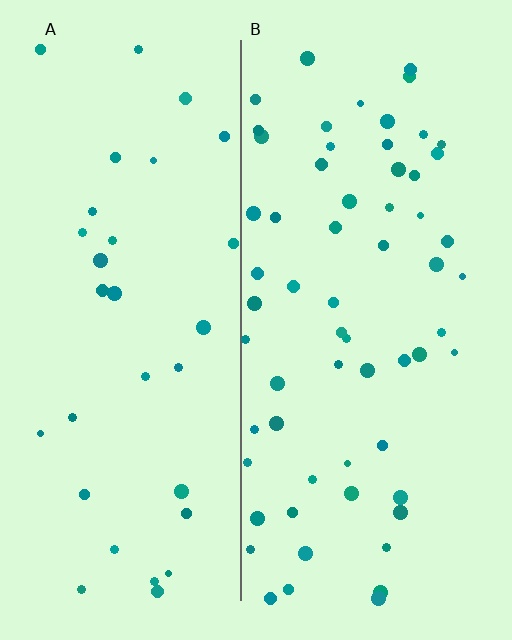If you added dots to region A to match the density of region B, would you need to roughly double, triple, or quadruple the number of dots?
Approximately double.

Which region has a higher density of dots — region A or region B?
B (the right).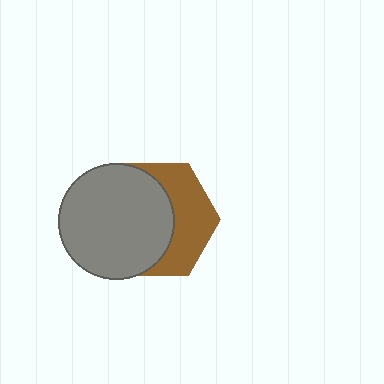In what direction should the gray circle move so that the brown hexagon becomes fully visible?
The gray circle should move left. That is the shortest direction to clear the overlap and leave the brown hexagon fully visible.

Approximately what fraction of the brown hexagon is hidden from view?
Roughly 58% of the brown hexagon is hidden behind the gray circle.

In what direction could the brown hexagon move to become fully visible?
The brown hexagon could move right. That would shift it out from behind the gray circle entirely.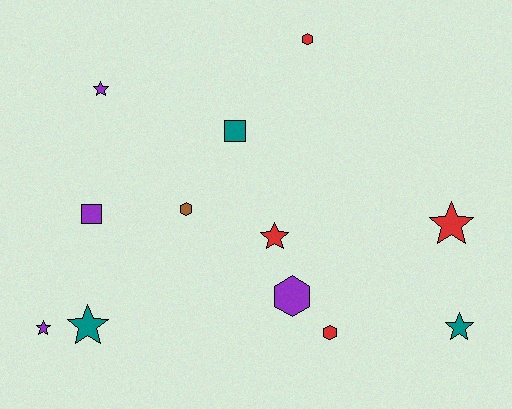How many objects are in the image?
There are 12 objects.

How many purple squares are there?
There is 1 purple square.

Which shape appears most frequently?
Star, with 6 objects.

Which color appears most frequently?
Red, with 4 objects.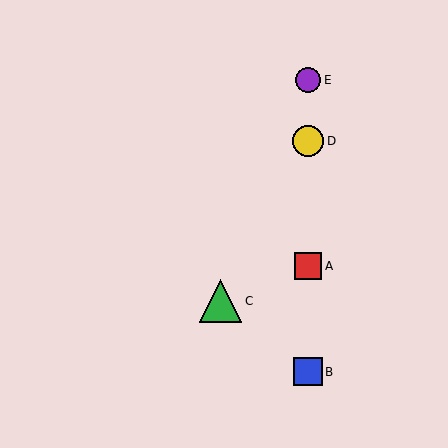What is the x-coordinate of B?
Object B is at x≈308.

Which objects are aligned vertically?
Objects A, B, D, E are aligned vertically.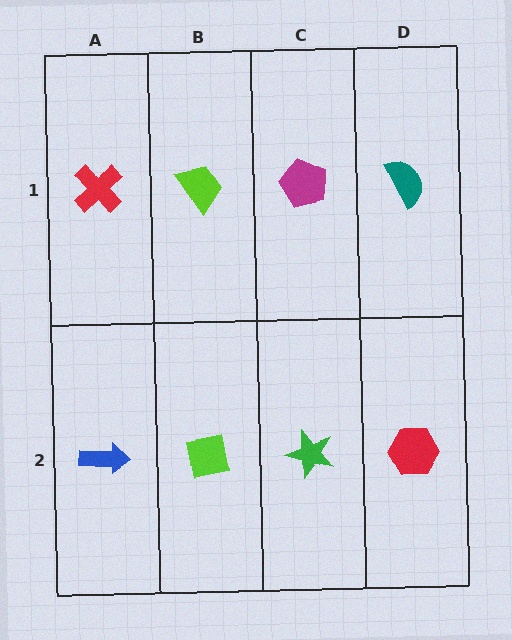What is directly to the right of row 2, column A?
A lime square.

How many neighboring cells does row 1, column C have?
3.